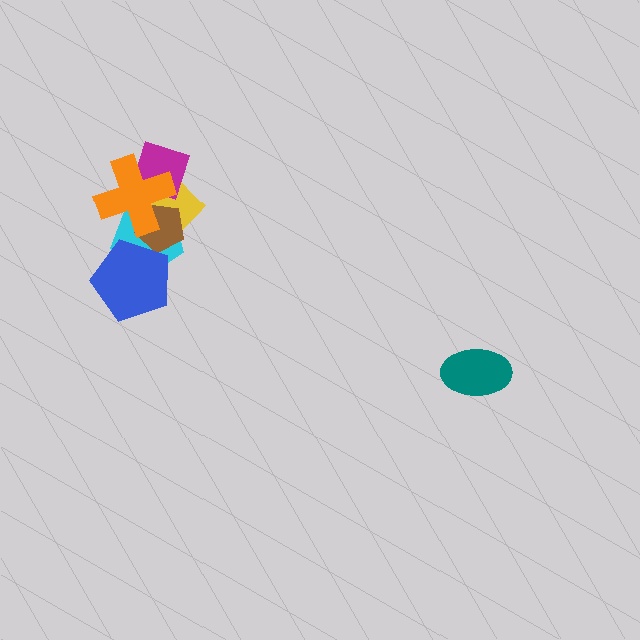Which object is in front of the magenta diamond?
The orange cross is in front of the magenta diamond.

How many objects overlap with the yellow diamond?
4 objects overlap with the yellow diamond.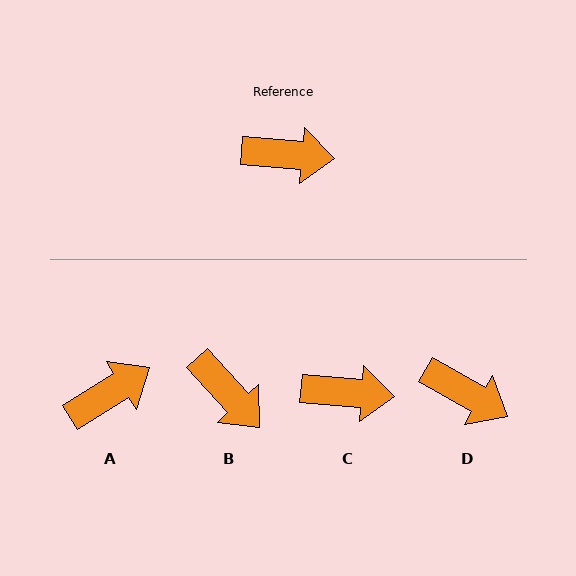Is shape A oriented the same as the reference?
No, it is off by about 37 degrees.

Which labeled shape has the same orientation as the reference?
C.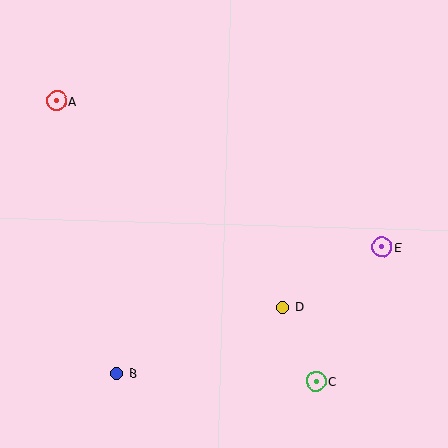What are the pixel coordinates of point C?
Point C is at (316, 381).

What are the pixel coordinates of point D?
Point D is at (283, 307).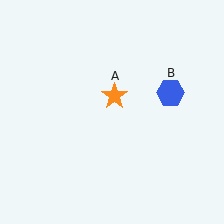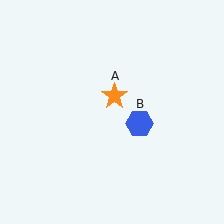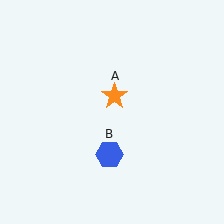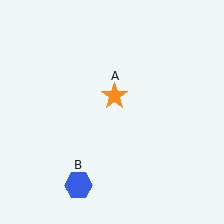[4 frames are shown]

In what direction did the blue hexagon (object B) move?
The blue hexagon (object B) moved down and to the left.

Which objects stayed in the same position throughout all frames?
Orange star (object A) remained stationary.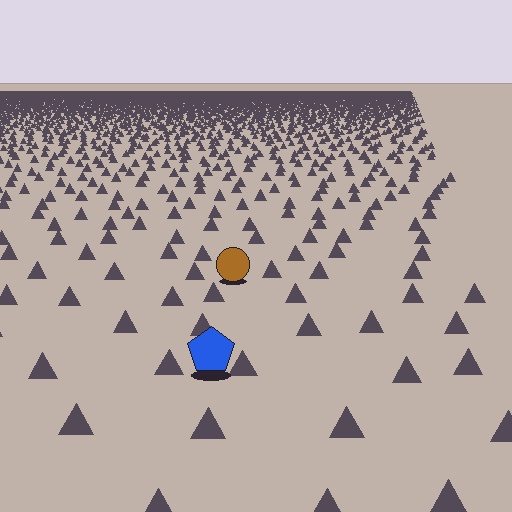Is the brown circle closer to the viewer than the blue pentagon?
No. The blue pentagon is closer — you can tell from the texture gradient: the ground texture is coarser near it.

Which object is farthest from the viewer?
The brown circle is farthest from the viewer. It appears smaller and the ground texture around it is denser.